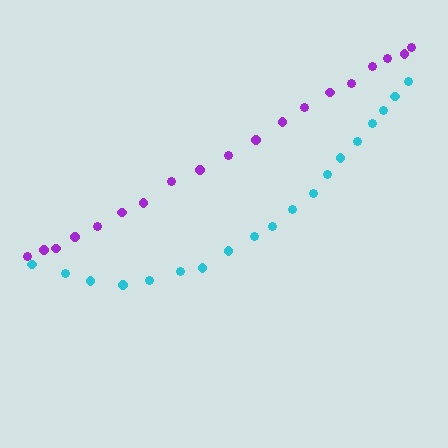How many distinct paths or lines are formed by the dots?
There are 2 distinct paths.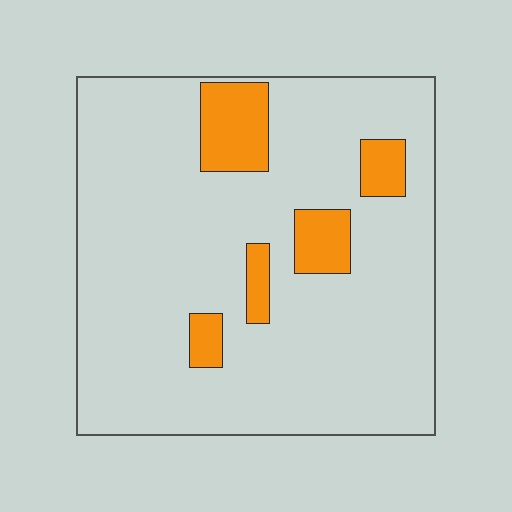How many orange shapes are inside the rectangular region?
5.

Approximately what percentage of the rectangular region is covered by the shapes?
Approximately 15%.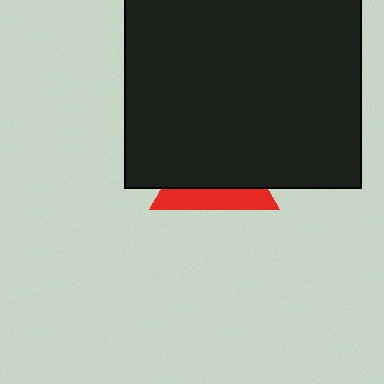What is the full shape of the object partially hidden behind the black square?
The partially hidden object is a red triangle.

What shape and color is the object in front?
The object in front is a black square.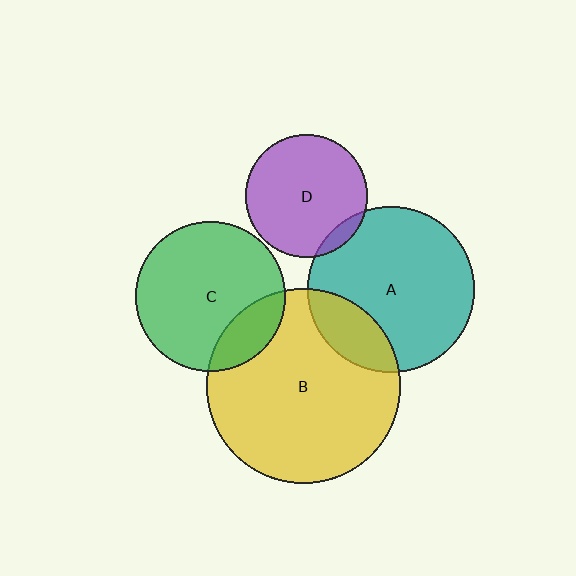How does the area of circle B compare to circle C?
Approximately 1.7 times.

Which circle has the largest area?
Circle B (yellow).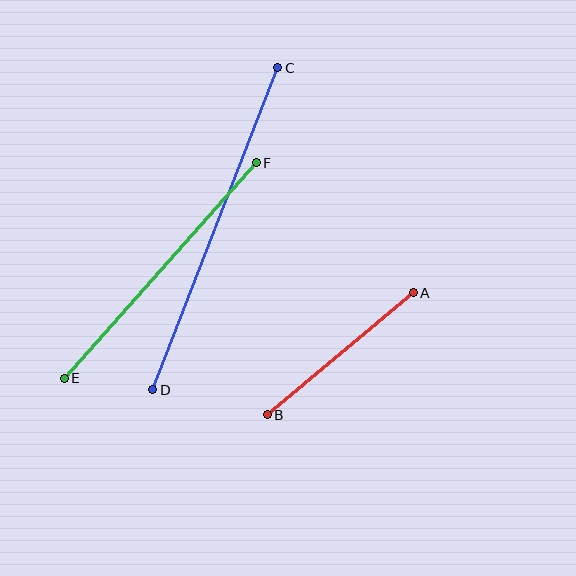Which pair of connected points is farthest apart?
Points C and D are farthest apart.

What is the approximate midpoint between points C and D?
The midpoint is at approximately (215, 229) pixels.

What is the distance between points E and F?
The distance is approximately 289 pixels.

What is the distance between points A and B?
The distance is approximately 190 pixels.